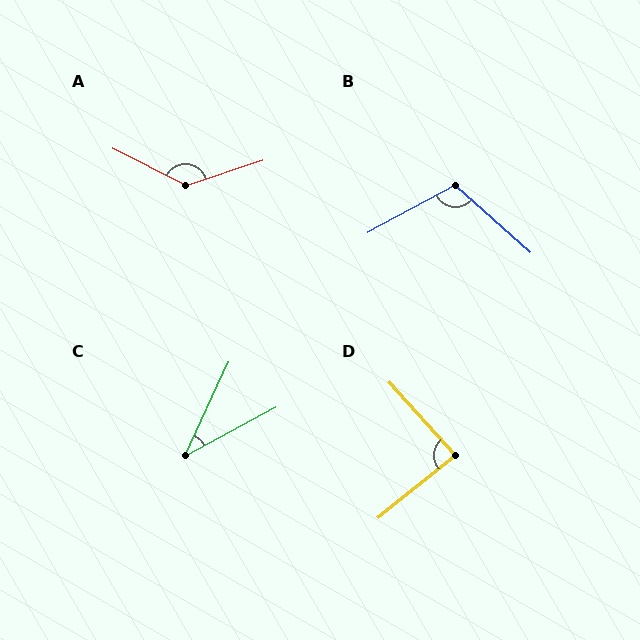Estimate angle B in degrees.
Approximately 109 degrees.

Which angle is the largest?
A, at approximately 135 degrees.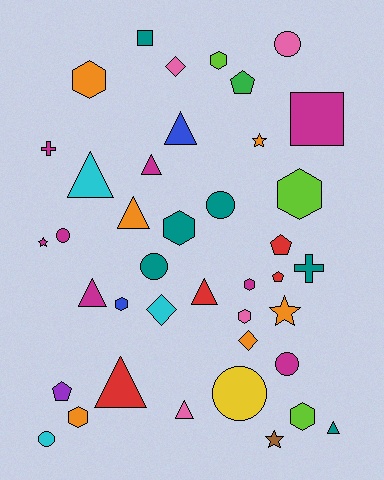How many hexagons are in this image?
There are 9 hexagons.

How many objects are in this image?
There are 40 objects.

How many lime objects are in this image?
There are 3 lime objects.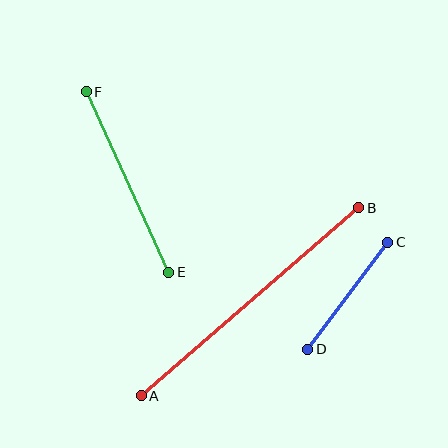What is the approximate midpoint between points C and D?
The midpoint is at approximately (348, 296) pixels.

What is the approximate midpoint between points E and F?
The midpoint is at approximately (127, 182) pixels.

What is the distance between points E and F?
The distance is approximately 198 pixels.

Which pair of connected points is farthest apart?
Points A and B are farthest apart.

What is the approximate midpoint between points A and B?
The midpoint is at approximately (250, 302) pixels.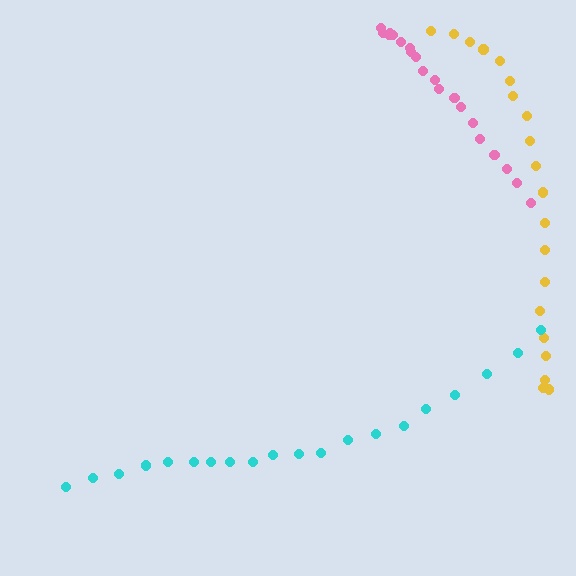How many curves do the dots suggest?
There are 3 distinct paths.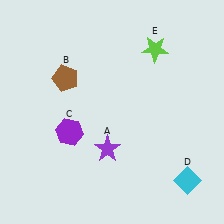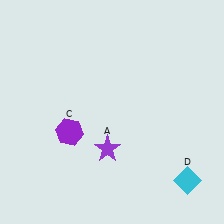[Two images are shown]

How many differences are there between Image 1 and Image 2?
There are 2 differences between the two images.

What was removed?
The brown pentagon (B), the lime star (E) were removed in Image 2.